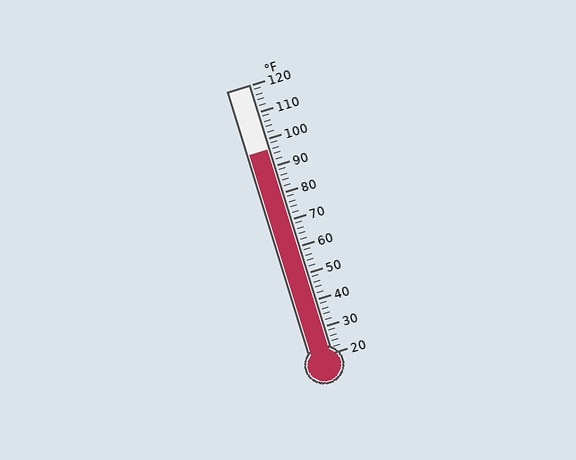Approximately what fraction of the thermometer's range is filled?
The thermometer is filled to approximately 75% of its range.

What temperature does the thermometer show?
The thermometer shows approximately 96°F.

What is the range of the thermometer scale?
The thermometer scale ranges from 20°F to 120°F.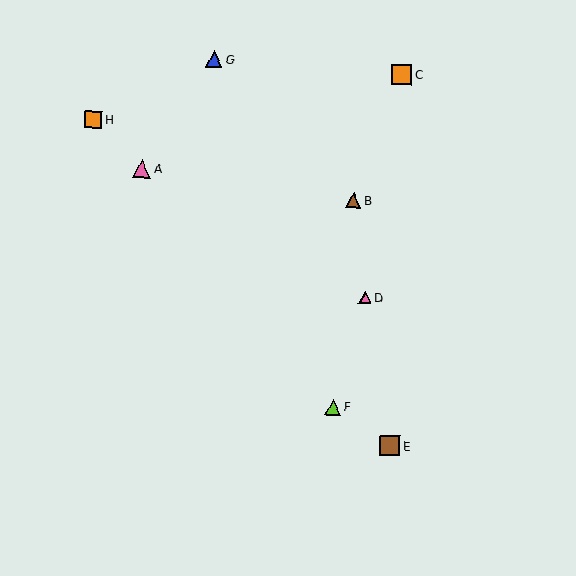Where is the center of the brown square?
The center of the brown square is at (390, 445).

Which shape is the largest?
The brown square (labeled E) is the largest.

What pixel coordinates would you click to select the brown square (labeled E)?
Click at (390, 445) to select the brown square E.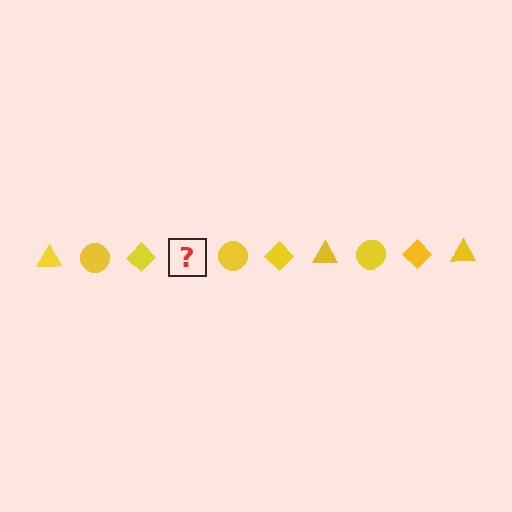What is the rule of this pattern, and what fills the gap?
The rule is that the pattern cycles through triangle, circle, diamond shapes in yellow. The gap should be filled with a yellow triangle.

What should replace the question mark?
The question mark should be replaced with a yellow triangle.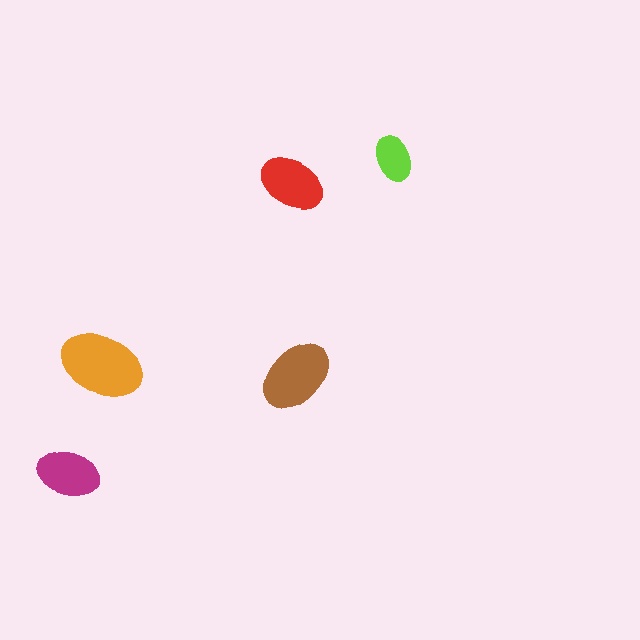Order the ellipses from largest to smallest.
the orange one, the brown one, the red one, the magenta one, the lime one.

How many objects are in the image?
There are 5 objects in the image.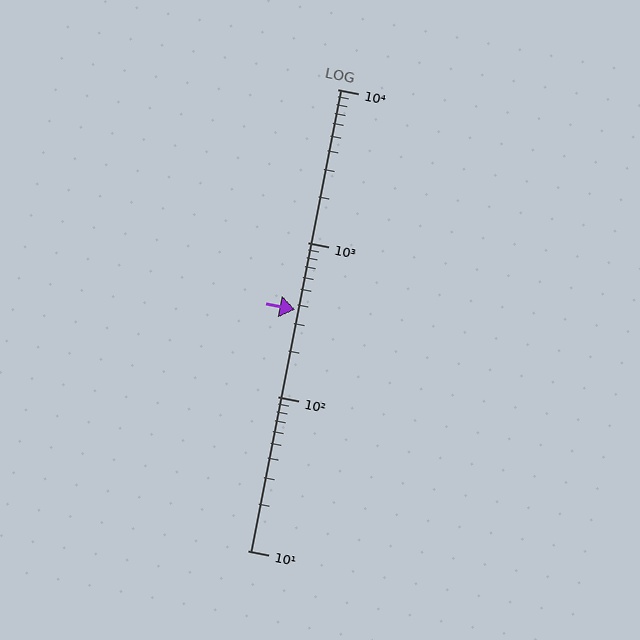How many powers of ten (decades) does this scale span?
The scale spans 3 decades, from 10 to 10000.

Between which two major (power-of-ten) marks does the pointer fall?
The pointer is between 100 and 1000.